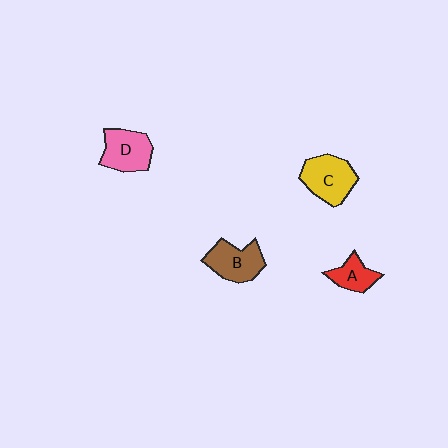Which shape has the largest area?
Shape C (yellow).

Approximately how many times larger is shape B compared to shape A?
Approximately 1.5 times.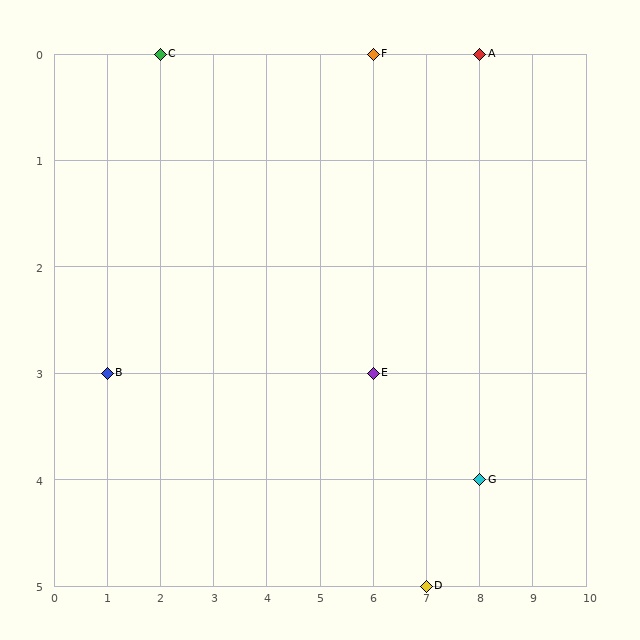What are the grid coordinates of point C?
Point C is at grid coordinates (2, 0).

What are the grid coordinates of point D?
Point D is at grid coordinates (7, 5).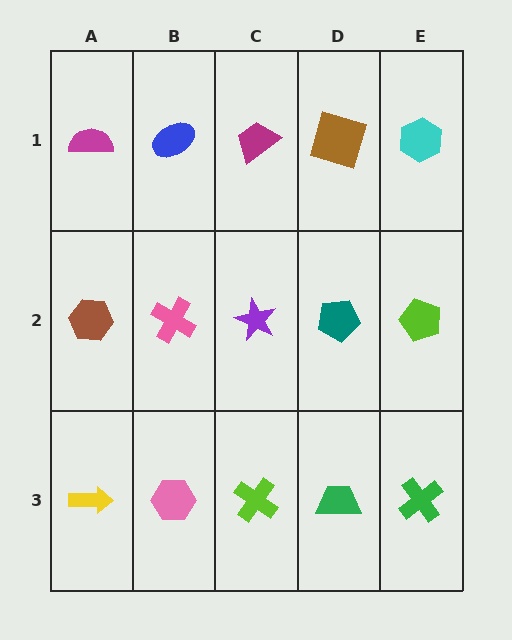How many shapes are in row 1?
5 shapes.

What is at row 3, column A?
A yellow arrow.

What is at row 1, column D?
A brown square.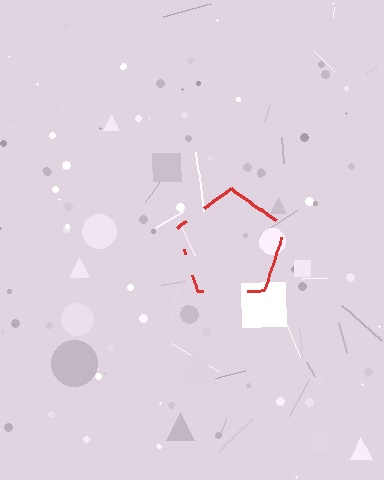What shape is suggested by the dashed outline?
The dashed outline suggests a pentagon.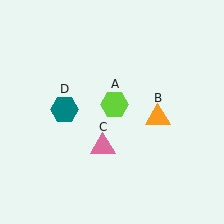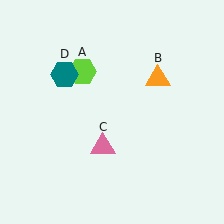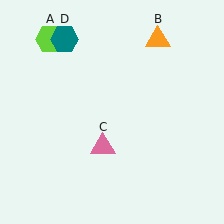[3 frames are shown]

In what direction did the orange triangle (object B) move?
The orange triangle (object B) moved up.